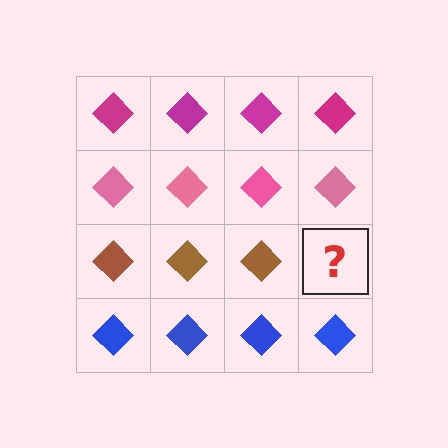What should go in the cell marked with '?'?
The missing cell should contain a brown diamond.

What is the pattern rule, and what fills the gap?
The rule is that each row has a consistent color. The gap should be filled with a brown diamond.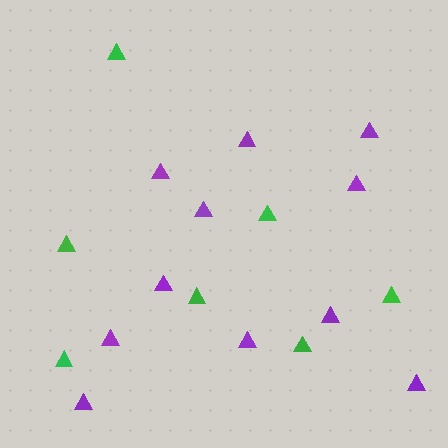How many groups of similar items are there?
There are 2 groups: one group of purple triangles (11) and one group of green triangles (7).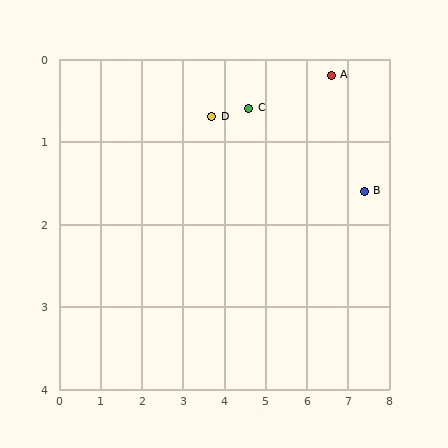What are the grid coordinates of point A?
Point A is at approximately (6.6, 0.2).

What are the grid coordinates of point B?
Point B is at approximately (7.4, 1.6).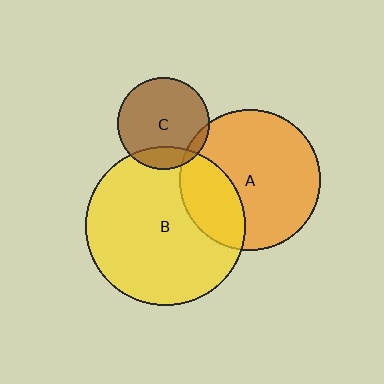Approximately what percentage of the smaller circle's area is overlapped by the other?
Approximately 15%.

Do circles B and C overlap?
Yes.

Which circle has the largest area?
Circle B (yellow).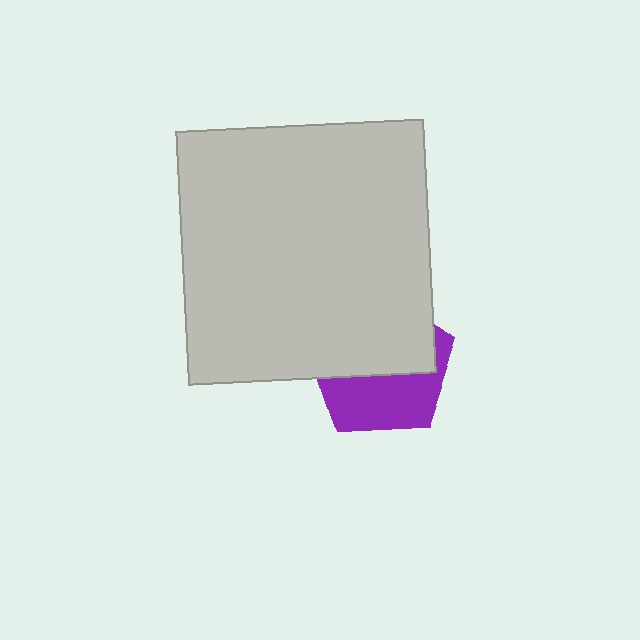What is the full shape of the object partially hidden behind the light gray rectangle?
The partially hidden object is a purple pentagon.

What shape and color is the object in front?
The object in front is a light gray rectangle.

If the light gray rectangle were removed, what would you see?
You would see the complete purple pentagon.